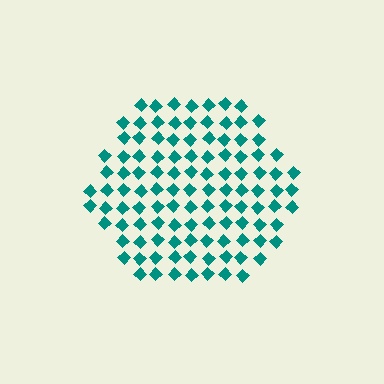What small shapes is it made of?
It is made of small diamonds.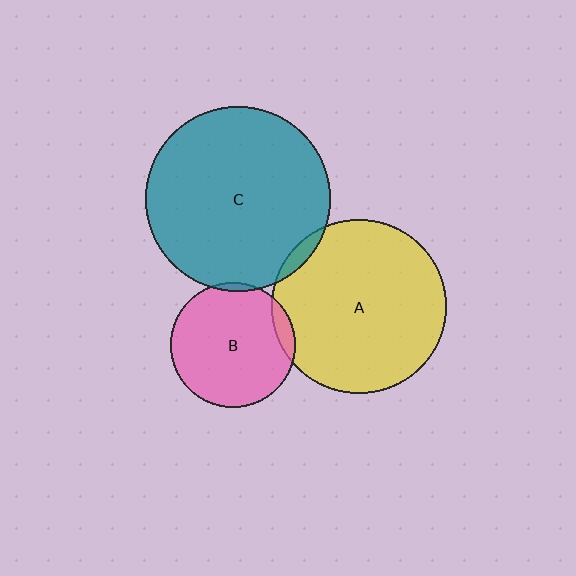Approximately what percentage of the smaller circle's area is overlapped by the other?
Approximately 5%.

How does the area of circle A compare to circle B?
Approximately 2.0 times.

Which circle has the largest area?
Circle C (teal).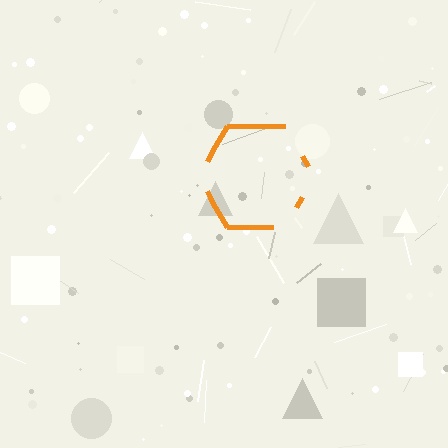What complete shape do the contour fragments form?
The contour fragments form a hexagon.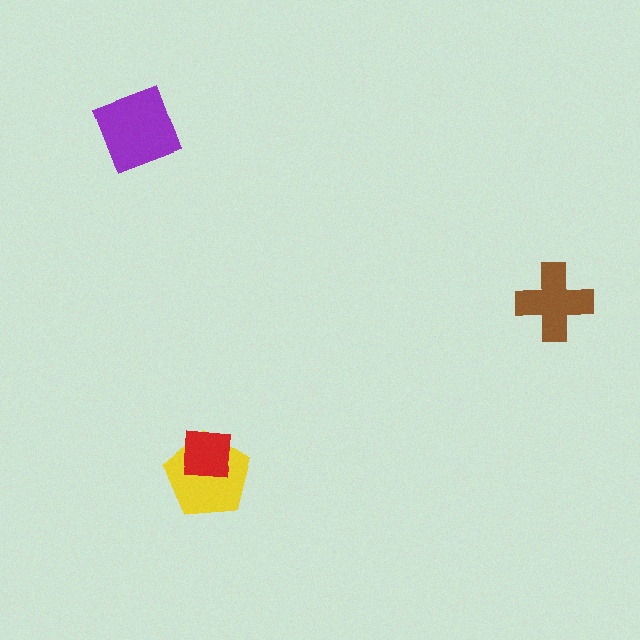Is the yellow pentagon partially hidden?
Yes, it is partially covered by another shape.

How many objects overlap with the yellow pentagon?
1 object overlaps with the yellow pentagon.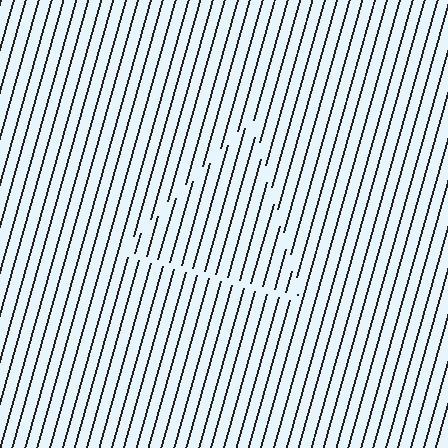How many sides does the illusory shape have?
3 sides — the line-ends trace a triangle.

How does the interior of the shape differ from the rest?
The interior of the shape contains the same grating, shifted by half a period — the contour is defined by the phase discontinuity where line-ends from the inner and outer gratings abut.